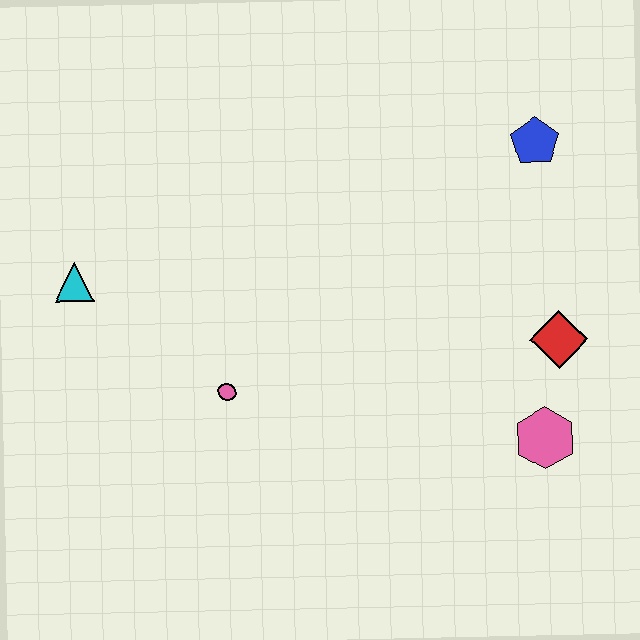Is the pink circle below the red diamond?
Yes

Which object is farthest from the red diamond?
The cyan triangle is farthest from the red diamond.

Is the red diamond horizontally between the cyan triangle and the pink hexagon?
No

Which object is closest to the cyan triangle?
The pink circle is closest to the cyan triangle.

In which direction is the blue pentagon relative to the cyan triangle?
The blue pentagon is to the right of the cyan triangle.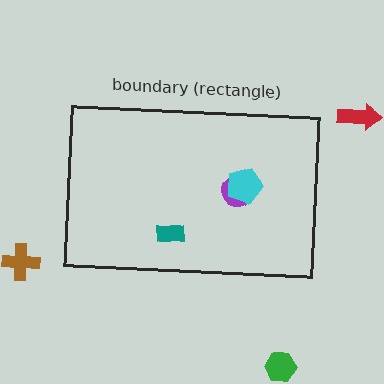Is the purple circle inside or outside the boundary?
Inside.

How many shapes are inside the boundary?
3 inside, 3 outside.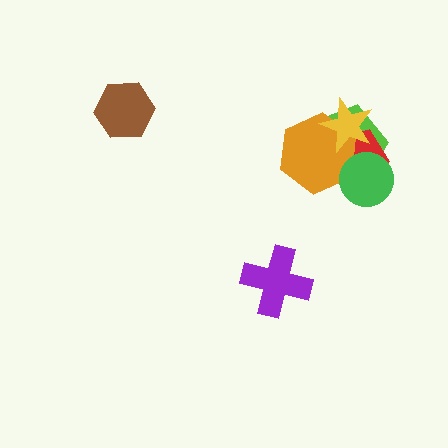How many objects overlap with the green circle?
3 objects overlap with the green circle.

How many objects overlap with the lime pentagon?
4 objects overlap with the lime pentagon.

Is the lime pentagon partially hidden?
Yes, it is partially covered by another shape.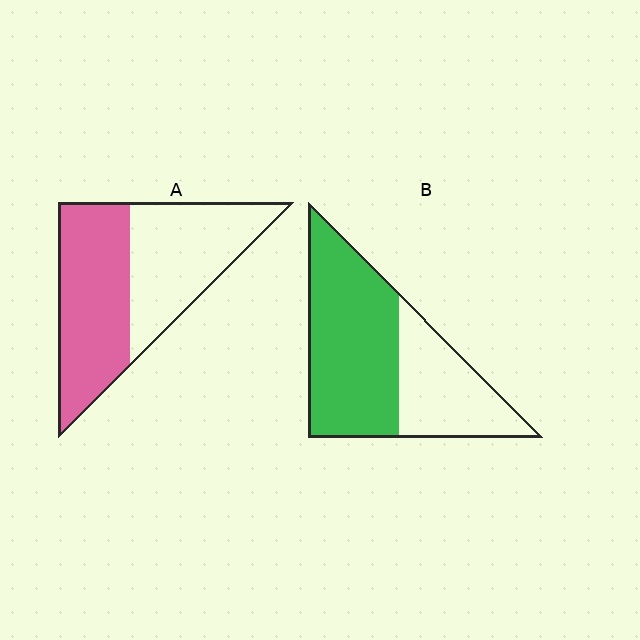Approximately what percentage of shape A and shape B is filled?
A is approximately 50% and B is approximately 60%.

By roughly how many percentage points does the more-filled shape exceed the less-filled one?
By roughly 10 percentage points (B over A).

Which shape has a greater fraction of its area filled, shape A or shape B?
Shape B.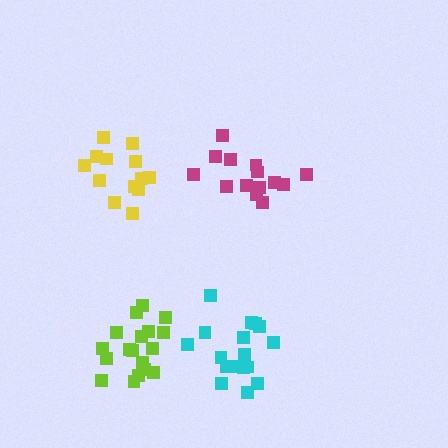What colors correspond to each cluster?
The clusters are colored: yellow, lime, magenta, cyan.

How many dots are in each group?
Group 1: 13 dots, Group 2: 18 dots, Group 3: 14 dots, Group 4: 18 dots (63 total).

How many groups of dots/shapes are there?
There are 4 groups.